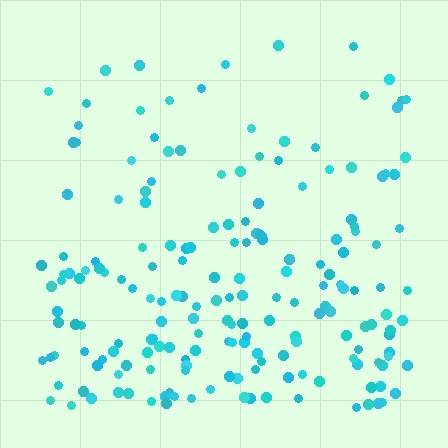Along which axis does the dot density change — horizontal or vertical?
Vertical.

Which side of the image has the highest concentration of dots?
The bottom.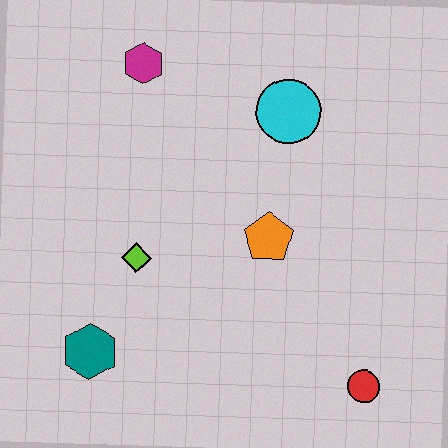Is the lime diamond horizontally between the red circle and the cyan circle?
No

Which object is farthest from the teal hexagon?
The cyan circle is farthest from the teal hexagon.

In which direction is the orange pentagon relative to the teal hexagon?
The orange pentagon is to the right of the teal hexagon.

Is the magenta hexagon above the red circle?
Yes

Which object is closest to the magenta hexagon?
The cyan circle is closest to the magenta hexagon.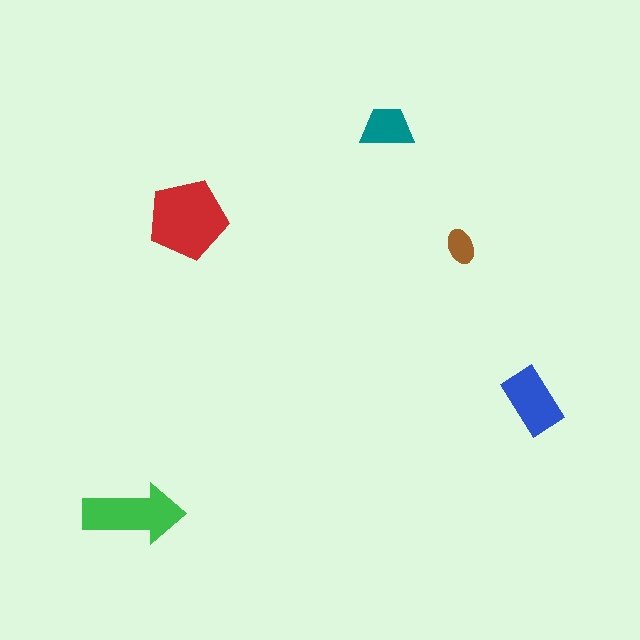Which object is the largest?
The red pentagon.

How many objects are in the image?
There are 5 objects in the image.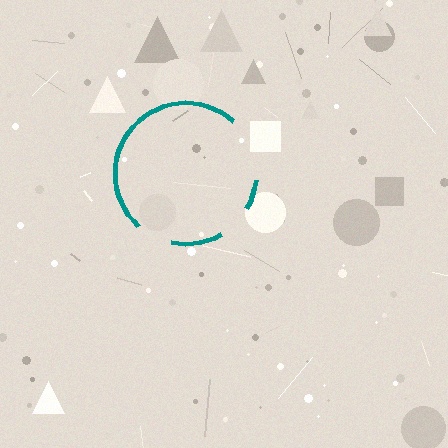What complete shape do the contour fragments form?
The contour fragments form a circle.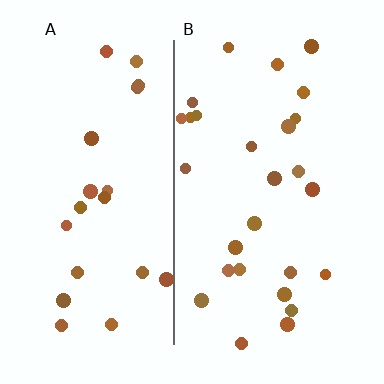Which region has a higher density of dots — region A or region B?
B (the right).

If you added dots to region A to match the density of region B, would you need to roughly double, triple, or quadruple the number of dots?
Approximately double.